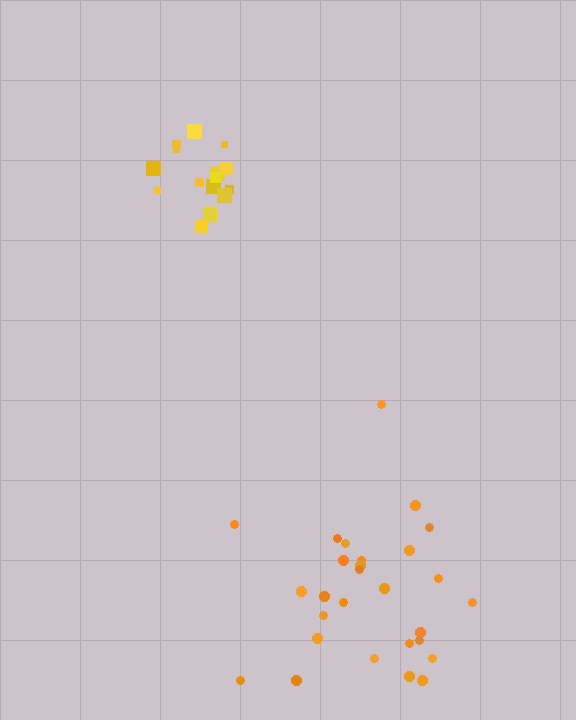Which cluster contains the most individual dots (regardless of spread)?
Orange (28).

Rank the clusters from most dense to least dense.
yellow, orange.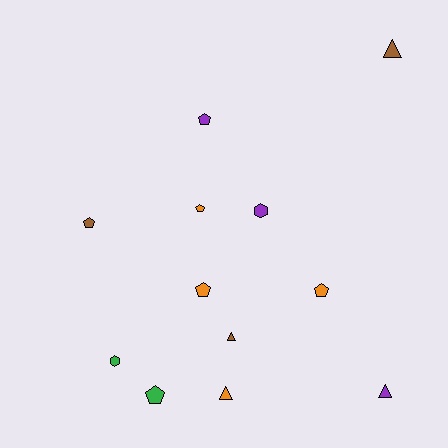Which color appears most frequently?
Orange, with 4 objects.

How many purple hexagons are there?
There is 1 purple hexagon.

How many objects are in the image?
There are 12 objects.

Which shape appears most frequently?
Pentagon, with 6 objects.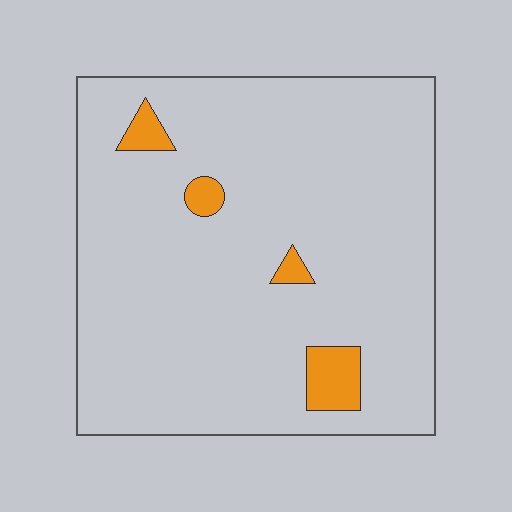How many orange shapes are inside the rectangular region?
4.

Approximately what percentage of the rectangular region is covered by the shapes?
Approximately 5%.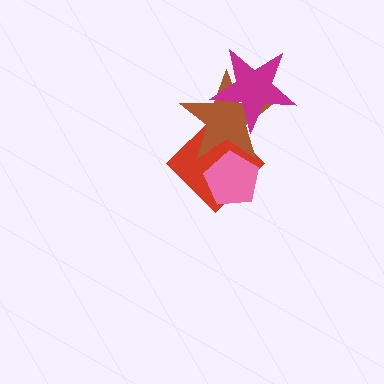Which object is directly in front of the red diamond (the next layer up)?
The brown star is directly in front of the red diamond.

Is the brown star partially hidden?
Yes, it is partially covered by another shape.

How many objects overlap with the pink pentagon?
2 objects overlap with the pink pentagon.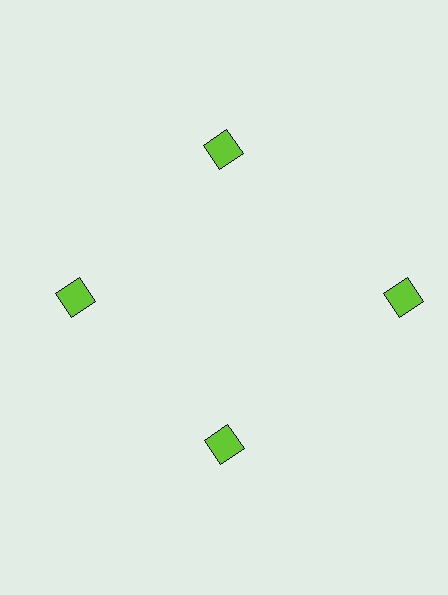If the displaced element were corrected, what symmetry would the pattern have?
It would have 4-fold rotational symmetry — the pattern would map onto itself every 90 degrees.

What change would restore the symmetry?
The symmetry would be restored by moving it inward, back onto the ring so that all 4 squares sit at equal angles and equal distance from the center.